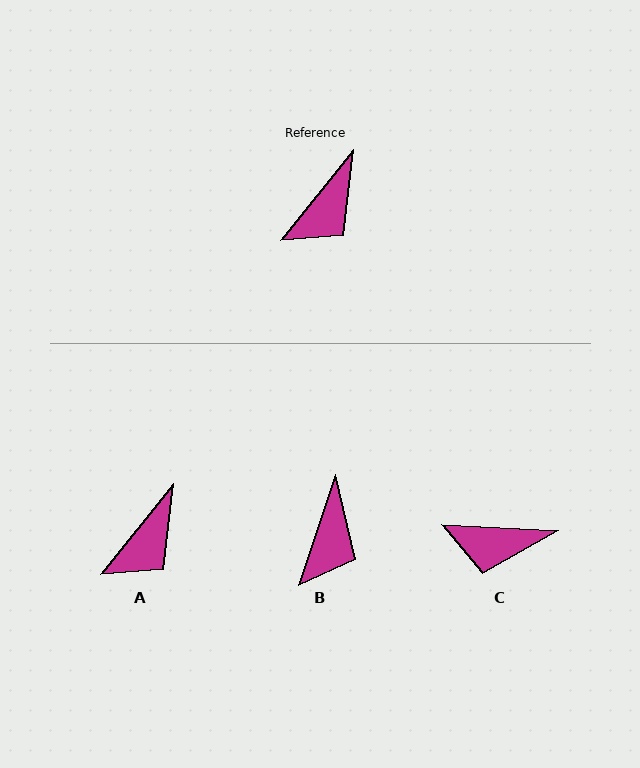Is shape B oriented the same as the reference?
No, it is off by about 20 degrees.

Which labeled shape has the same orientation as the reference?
A.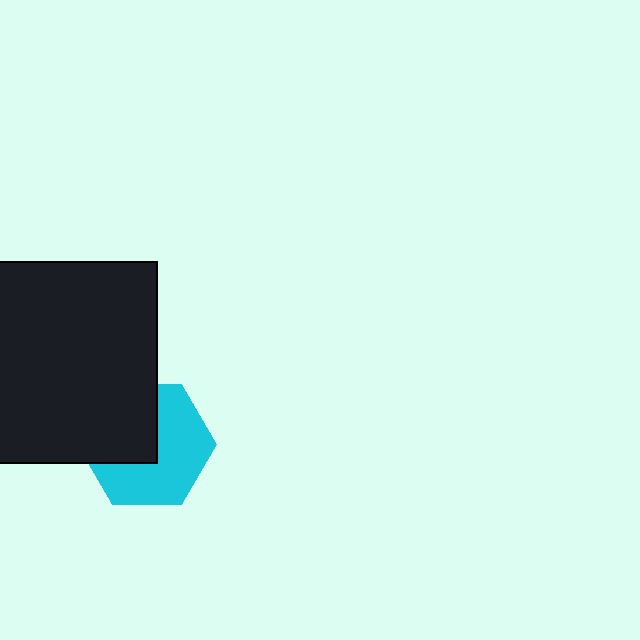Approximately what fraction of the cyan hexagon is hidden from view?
Roughly 41% of the cyan hexagon is hidden behind the black square.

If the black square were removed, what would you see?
You would see the complete cyan hexagon.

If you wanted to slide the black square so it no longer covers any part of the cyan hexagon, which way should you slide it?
Slide it toward the upper-left — that is the most direct way to separate the two shapes.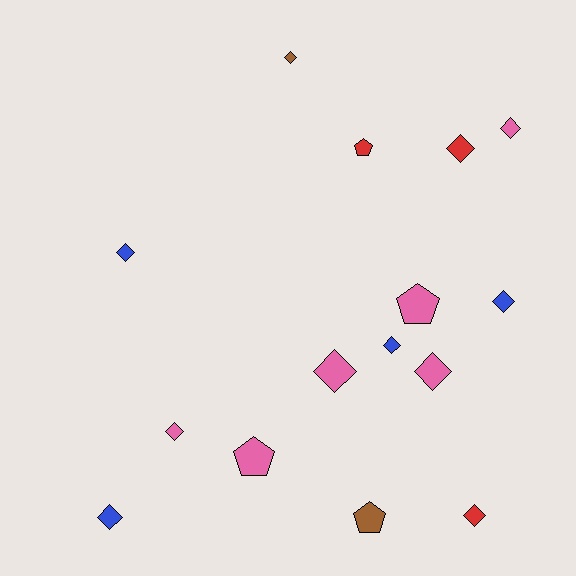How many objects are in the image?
There are 15 objects.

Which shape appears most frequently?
Diamond, with 11 objects.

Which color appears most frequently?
Pink, with 6 objects.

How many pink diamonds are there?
There are 4 pink diamonds.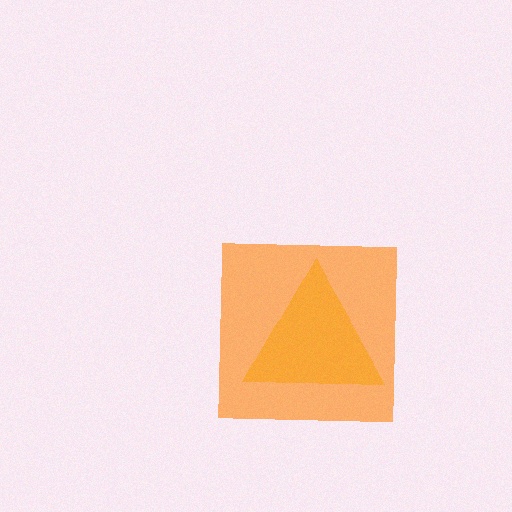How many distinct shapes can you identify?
There are 2 distinct shapes: a yellow triangle, an orange square.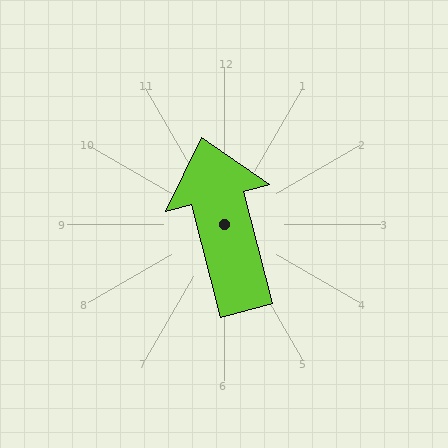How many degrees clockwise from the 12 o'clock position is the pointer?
Approximately 345 degrees.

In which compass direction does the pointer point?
North.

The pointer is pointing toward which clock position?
Roughly 12 o'clock.